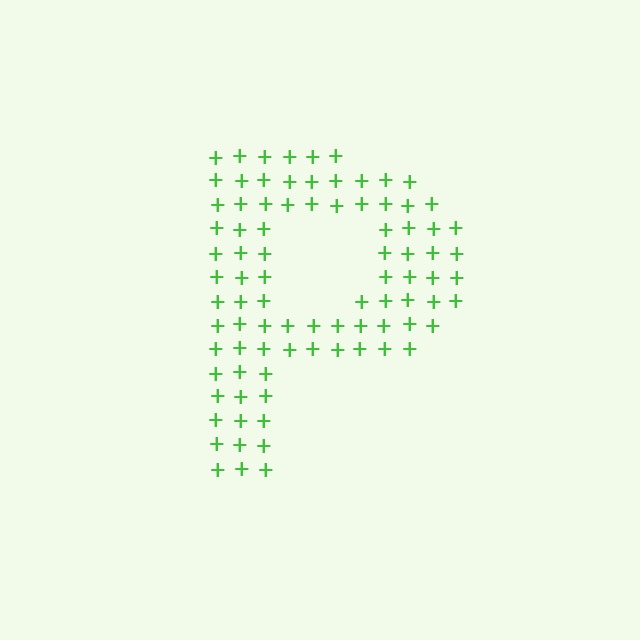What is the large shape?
The large shape is the letter P.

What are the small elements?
The small elements are plus signs.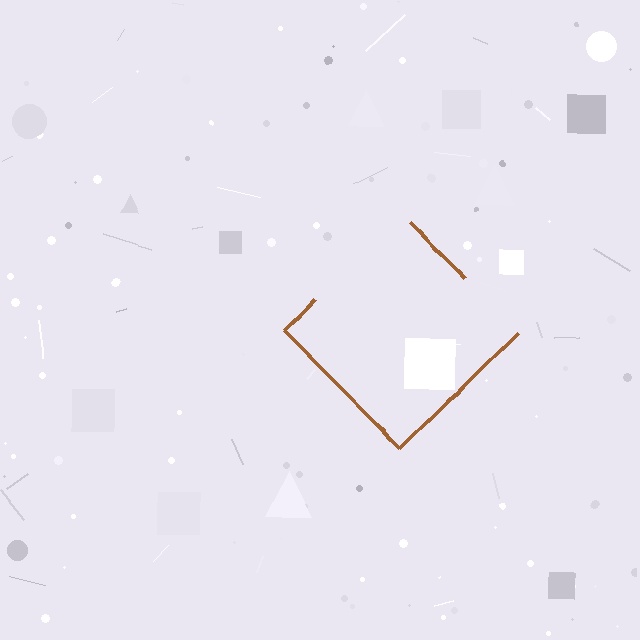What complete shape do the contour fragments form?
The contour fragments form a diamond.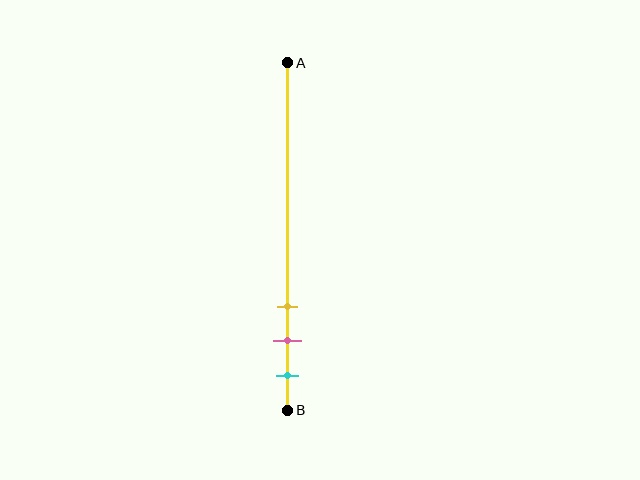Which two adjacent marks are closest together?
The pink and cyan marks are the closest adjacent pair.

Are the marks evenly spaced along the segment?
Yes, the marks are approximately evenly spaced.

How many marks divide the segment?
There are 3 marks dividing the segment.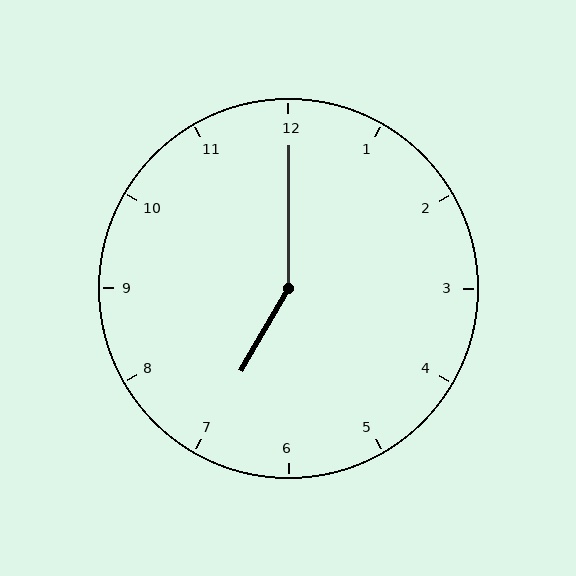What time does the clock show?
7:00.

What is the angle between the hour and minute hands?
Approximately 150 degrees.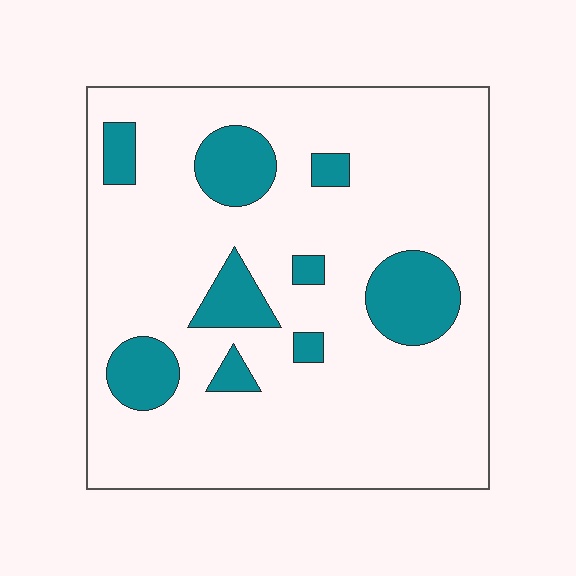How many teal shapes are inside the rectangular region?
9.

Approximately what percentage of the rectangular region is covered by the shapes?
Approximately 15%.